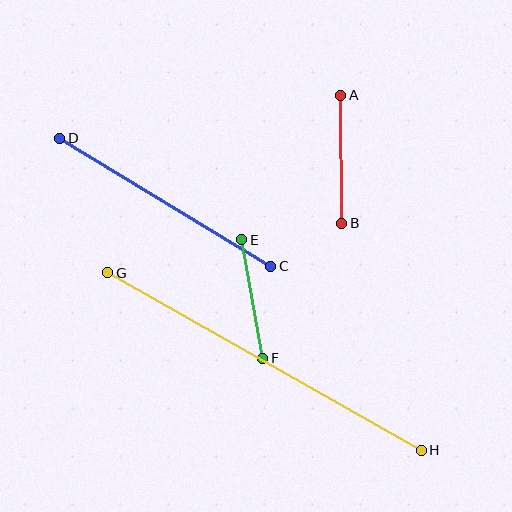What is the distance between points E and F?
The distance is approximately 121 pixels.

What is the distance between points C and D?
The distance is approximately 247 pixels.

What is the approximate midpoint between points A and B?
The midpoint is at approximately (341, 159) pixels.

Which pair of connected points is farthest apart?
Points G and H are farthest apart.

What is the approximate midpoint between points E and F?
The midpoint is at approximately (252, 299) pixels.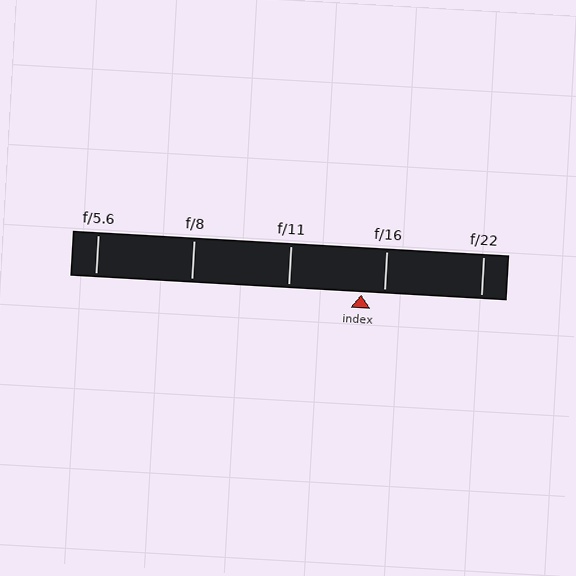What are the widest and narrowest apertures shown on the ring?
The widest aperture shown is f/5.6 and the narrowest is f/22.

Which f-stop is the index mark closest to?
The index mark is closest to f/16.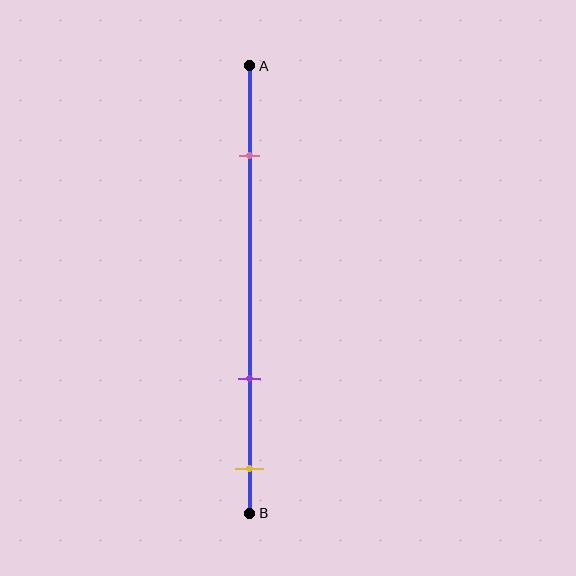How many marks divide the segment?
There are 3 marks dividing the segment.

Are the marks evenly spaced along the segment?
No, the marks are not evenly spaced.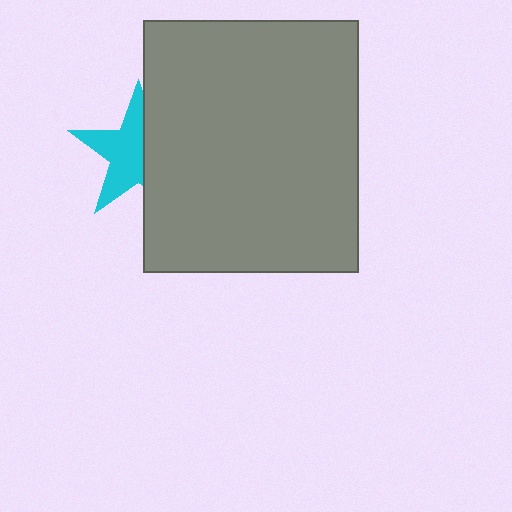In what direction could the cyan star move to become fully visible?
The cyan star could move left. That would shift it out from behind the gray rectangle entirely.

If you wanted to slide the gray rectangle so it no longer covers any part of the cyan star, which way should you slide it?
Slide it right — that is the most direct way to separate the two shapes.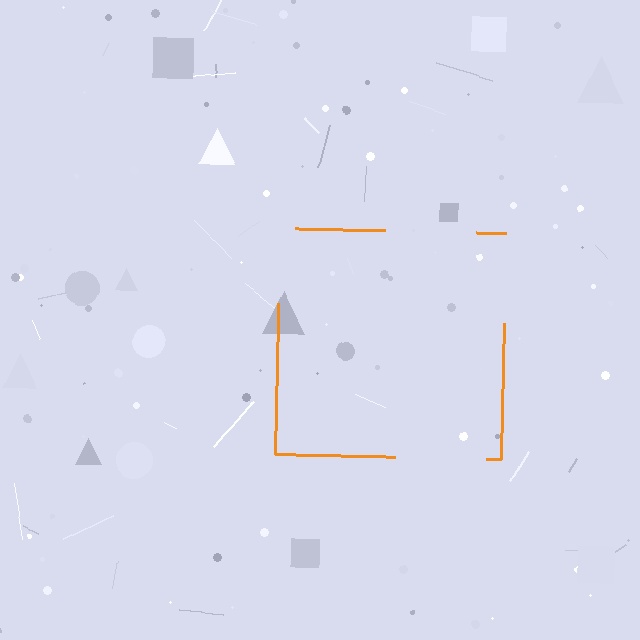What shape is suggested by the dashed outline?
The dashed outline suggests a square.